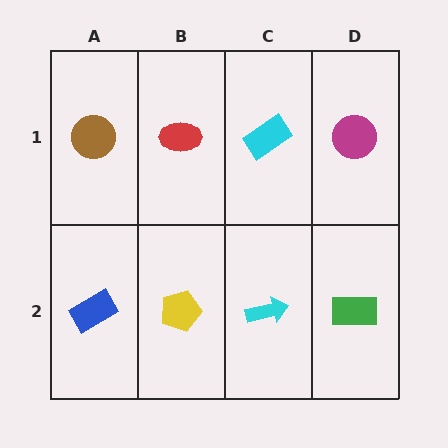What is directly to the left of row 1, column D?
A cyan rectangle.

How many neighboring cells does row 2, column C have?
3.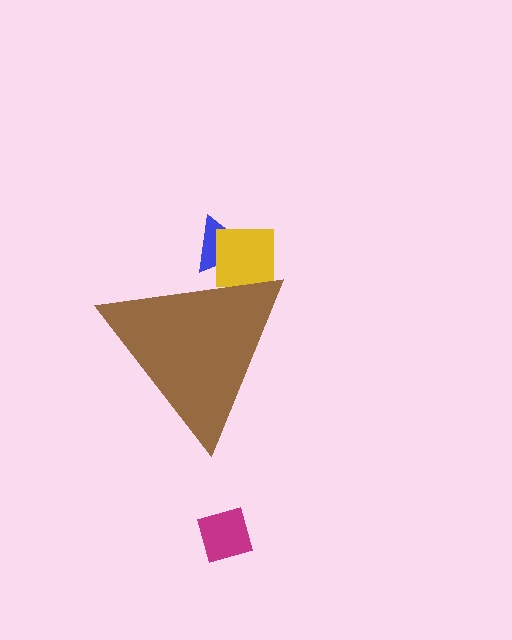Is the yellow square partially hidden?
Yes, the yellow square is partially hidden behind the brown triangle.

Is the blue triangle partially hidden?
Yes, the blue triangle is partially hidden behind the brown triangle.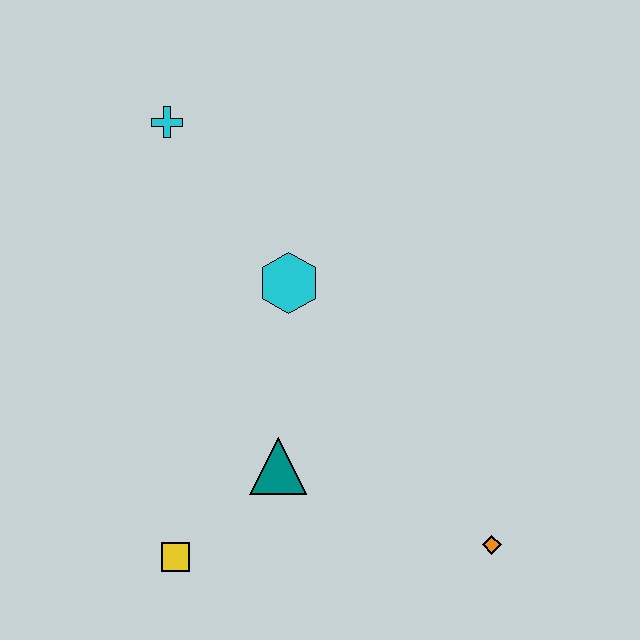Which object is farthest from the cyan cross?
The orange diamond is farthest from the cyan cross.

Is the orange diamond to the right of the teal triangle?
Yes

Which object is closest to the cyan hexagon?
The teal triangle is closest to the cyan hexagon.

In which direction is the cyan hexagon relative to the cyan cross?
The cyan hexagon is below the cyan cross.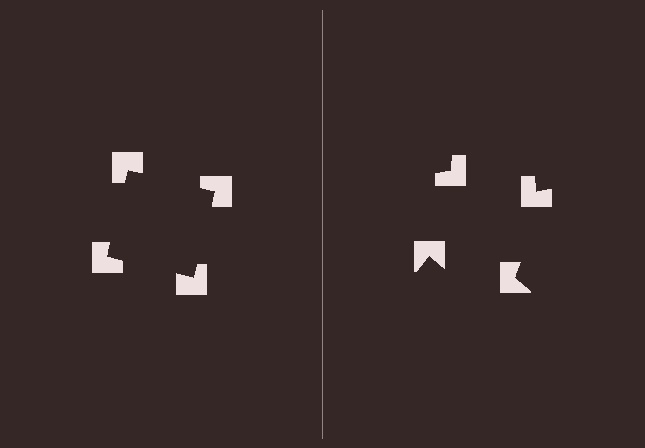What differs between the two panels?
The notched squares are positioned identically on both sides; only the wedge orientations differ. On the left they align to a square; on the right they are misaligned.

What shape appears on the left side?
An illusory square.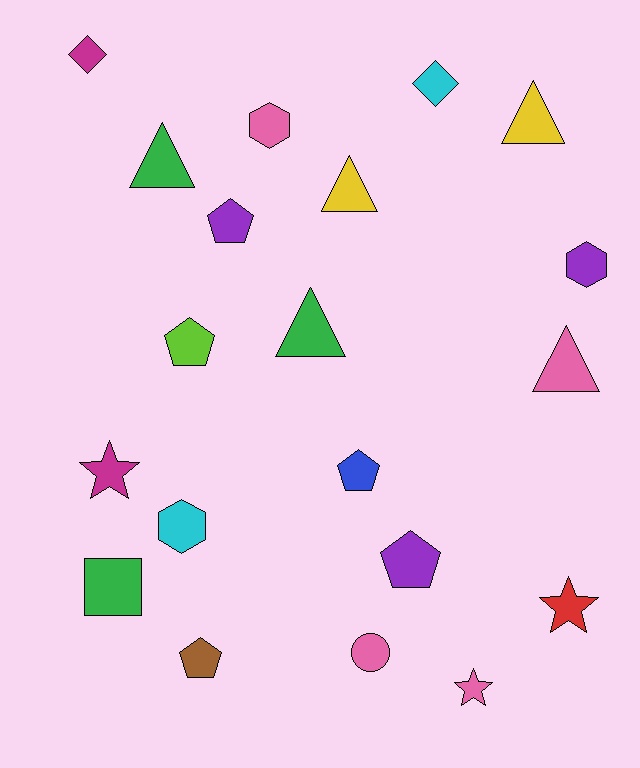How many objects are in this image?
There are 20 objects.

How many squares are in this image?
There is 1 square.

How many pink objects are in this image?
There are 4 pink objects.